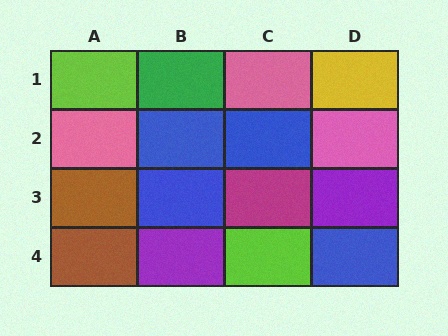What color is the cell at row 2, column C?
Blue.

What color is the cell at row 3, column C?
Magenta.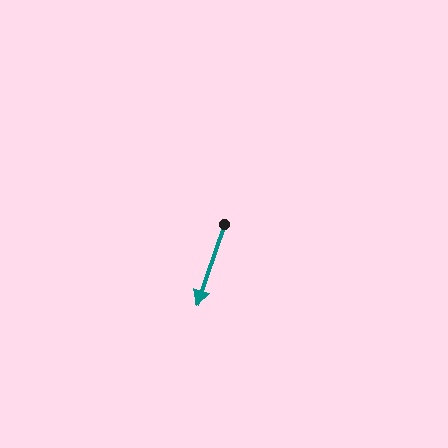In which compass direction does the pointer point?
South.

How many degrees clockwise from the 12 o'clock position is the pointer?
Approximately 199 degrees.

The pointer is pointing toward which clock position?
Roughly 7 o'clock.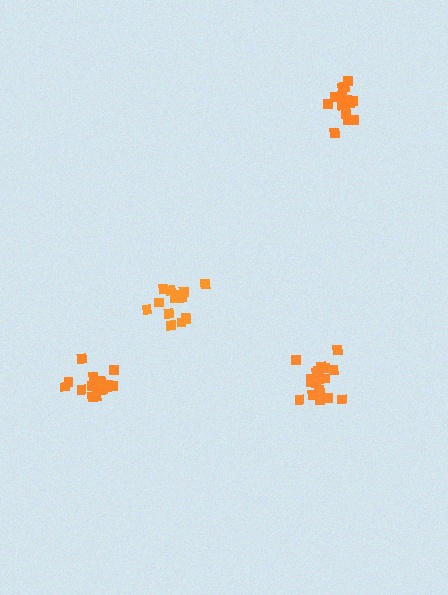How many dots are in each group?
Group 1: 15 dots, Group 2: 15 dots, Group 3: 18 dots, Group 4: 17 dots (65 total).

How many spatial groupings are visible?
There are 4 spatial groupings.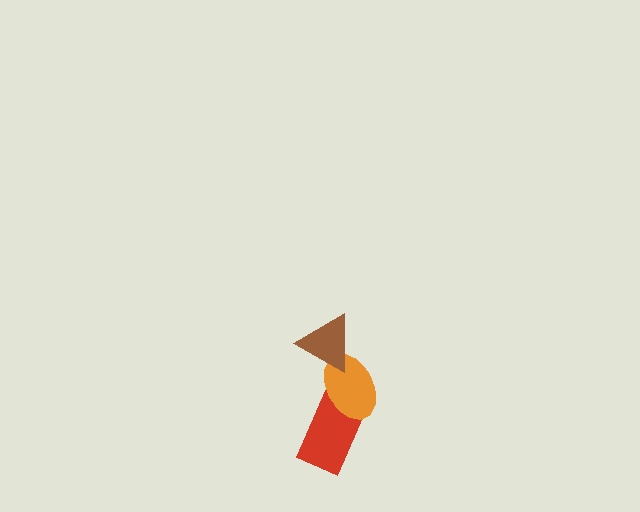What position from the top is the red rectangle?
The red rectangle is 3rd from the top.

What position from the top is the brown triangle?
The brown triangle is 1st from the top.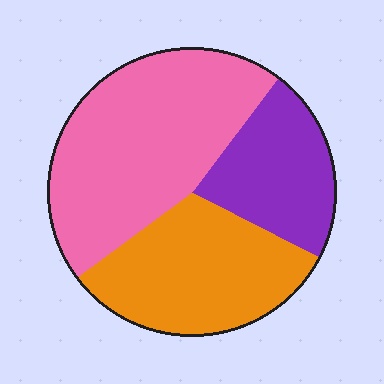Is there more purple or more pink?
Pink.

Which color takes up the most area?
Pink, at roughly 45%.